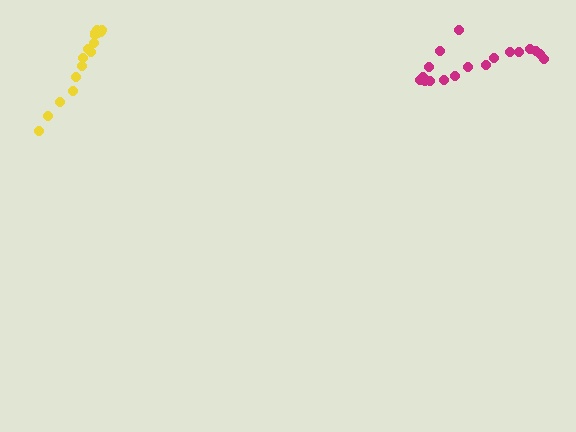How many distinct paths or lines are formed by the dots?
There are 2 distinct paths.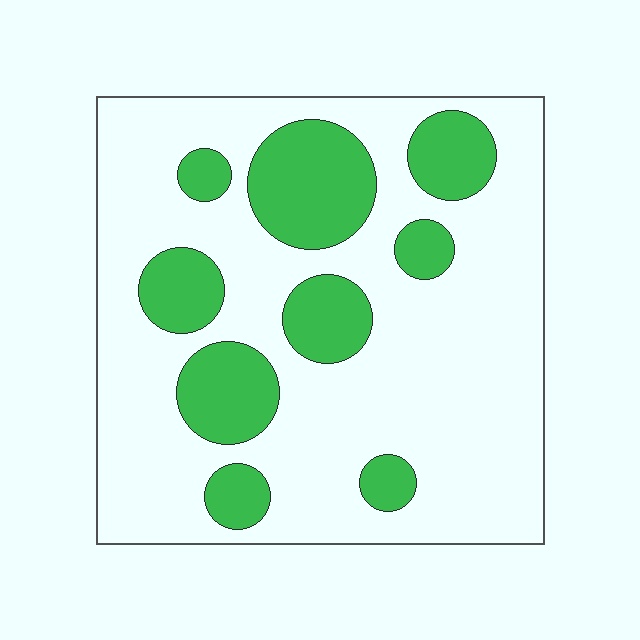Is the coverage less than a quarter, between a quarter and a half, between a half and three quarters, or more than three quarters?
Between a quarter and a half.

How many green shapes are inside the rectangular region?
9.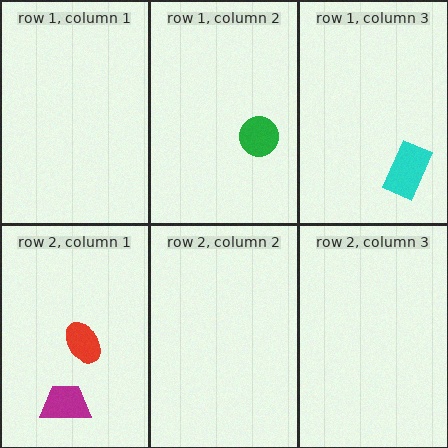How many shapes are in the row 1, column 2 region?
1.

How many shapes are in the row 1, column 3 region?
1.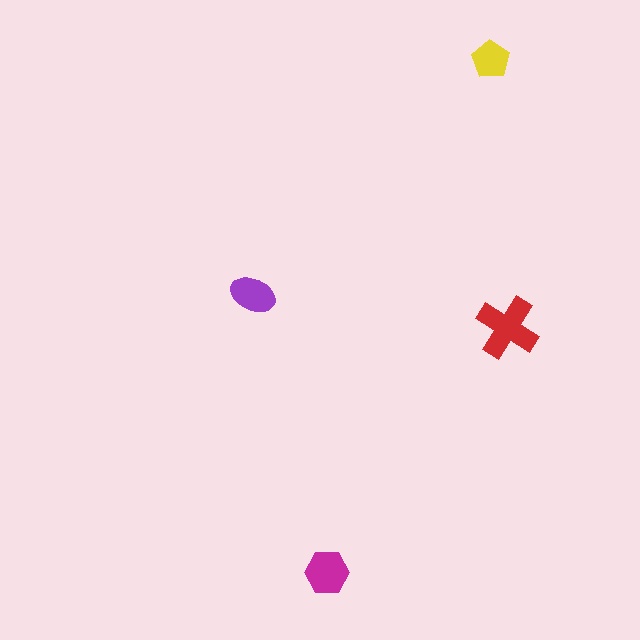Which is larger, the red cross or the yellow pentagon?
The red cross.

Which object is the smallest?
The yellow pentagon.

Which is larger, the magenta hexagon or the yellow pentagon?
The magenta hexagon.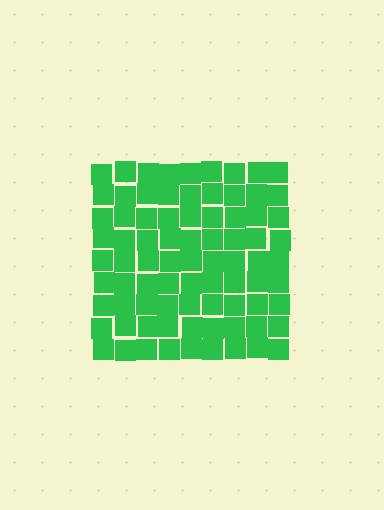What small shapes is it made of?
It is made of small squares.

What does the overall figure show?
The overall figure shows a square.